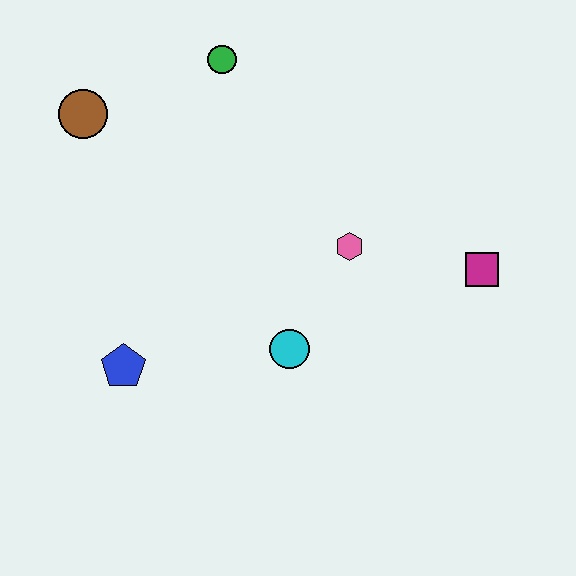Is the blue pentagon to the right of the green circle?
No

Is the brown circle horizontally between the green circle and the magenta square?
No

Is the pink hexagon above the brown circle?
No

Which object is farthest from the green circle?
The magenta square is farthest from the green circle.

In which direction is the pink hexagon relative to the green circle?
The pink hexagon is below the green circle.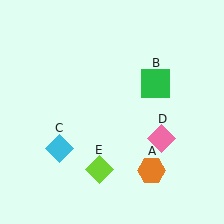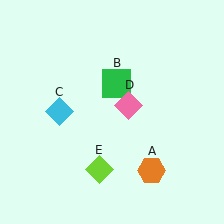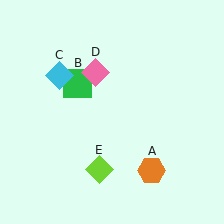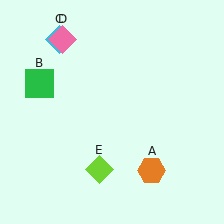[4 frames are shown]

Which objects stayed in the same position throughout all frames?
Orange hexagon (object A) and lime diamond (object E) remained stationary.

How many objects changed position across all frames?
3 objects changed position: green square (object B), cyan diamond (object C), pink diamond (object D).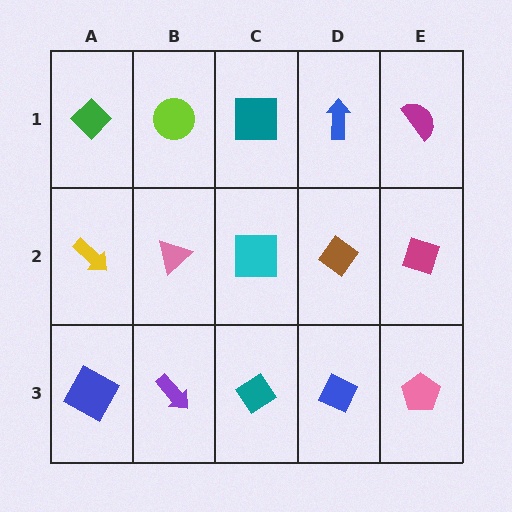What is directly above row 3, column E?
A magenta diamond.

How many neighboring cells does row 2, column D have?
4.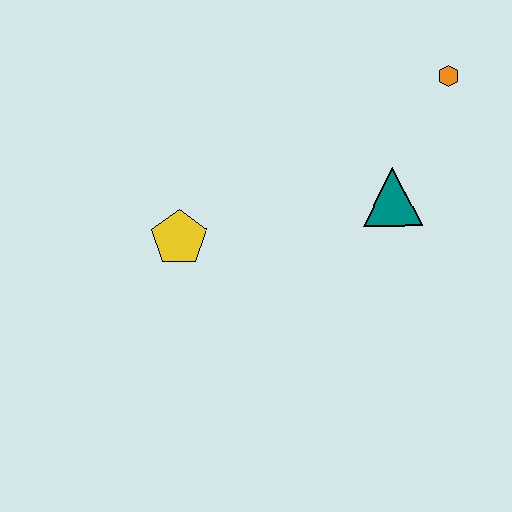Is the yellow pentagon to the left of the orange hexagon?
Yes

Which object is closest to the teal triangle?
The orange hexagon is closest to the teal triangle.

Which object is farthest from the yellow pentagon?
The orange hexagon is farthest from the yellow pentagon.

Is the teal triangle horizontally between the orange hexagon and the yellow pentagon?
Yes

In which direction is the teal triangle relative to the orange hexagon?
The teal triangle is below the orange hexagon.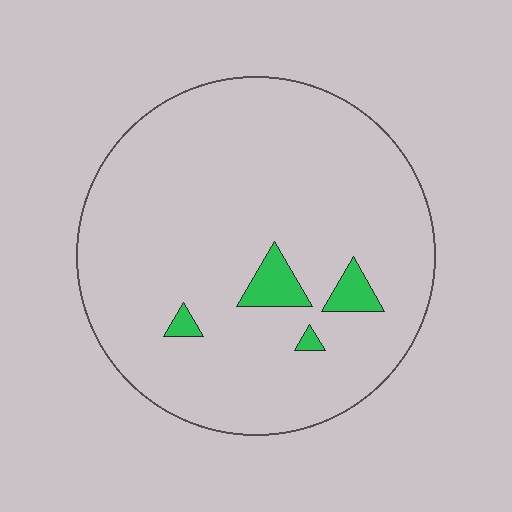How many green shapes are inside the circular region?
4.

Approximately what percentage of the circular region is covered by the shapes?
Approximately 5%.